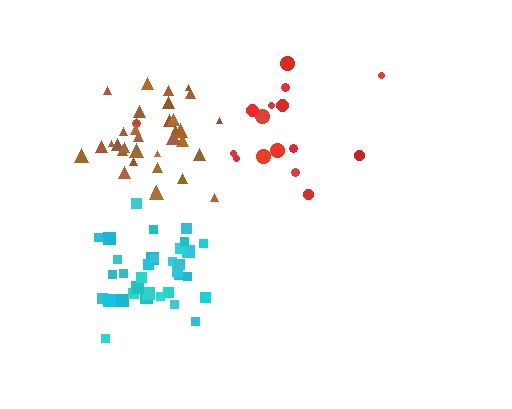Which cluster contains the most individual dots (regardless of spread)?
Brown (35).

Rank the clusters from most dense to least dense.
brown, cyan, red.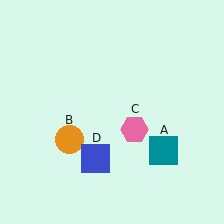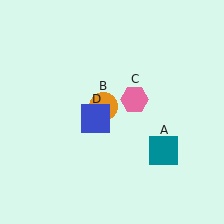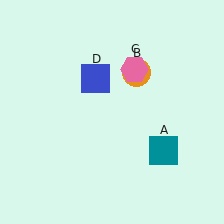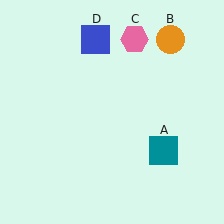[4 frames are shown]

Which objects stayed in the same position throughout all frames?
Teal square (object A) remained stationary.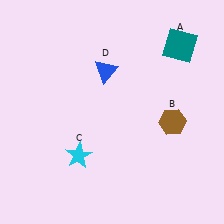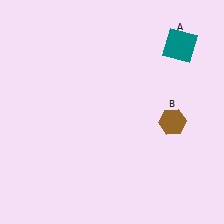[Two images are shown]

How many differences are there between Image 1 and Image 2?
There are 2 differences between the two images.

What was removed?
The blue triangle (D), the cyan star (C) were removed in Image 2.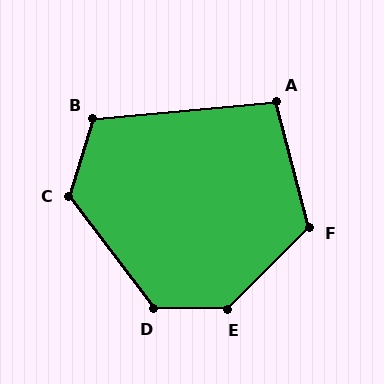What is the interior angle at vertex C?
Approximately 126 degrees (obtuse).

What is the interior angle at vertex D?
Approximately 128 degrees (obtuse).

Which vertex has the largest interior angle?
E, at approximately 134 degrees.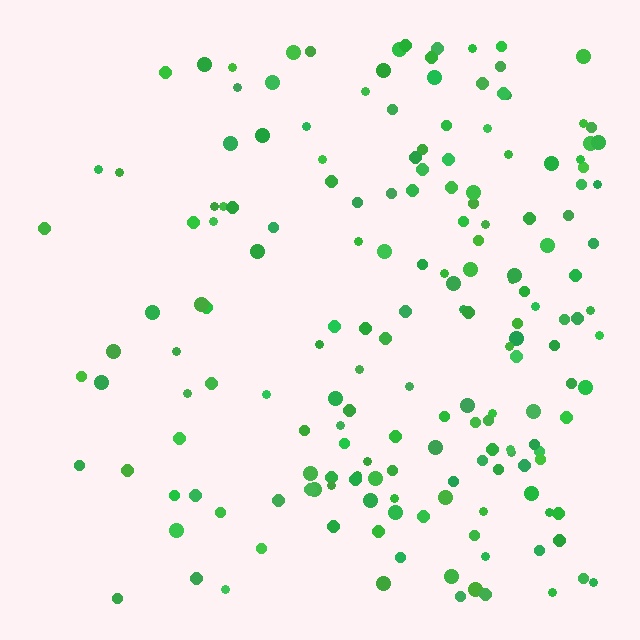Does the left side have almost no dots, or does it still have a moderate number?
Still a moderate number, just noticeably fewer than the right.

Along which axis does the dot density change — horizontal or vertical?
Horizontal.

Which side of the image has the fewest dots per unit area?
The left.